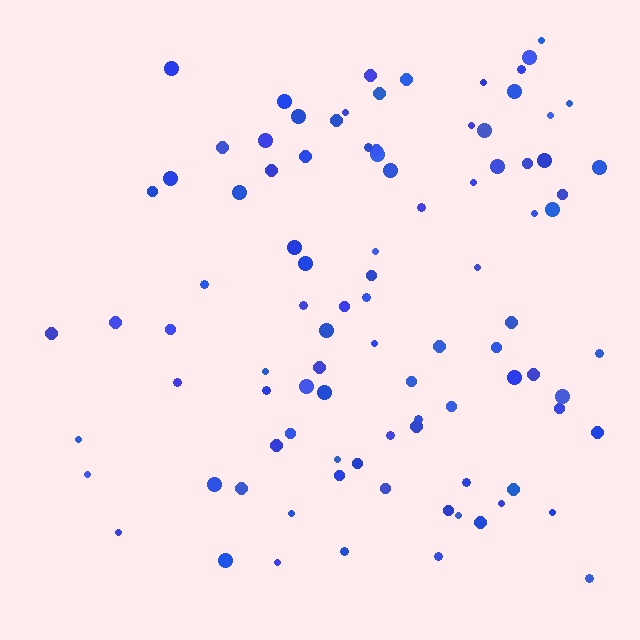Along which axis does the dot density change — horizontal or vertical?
Horizontal.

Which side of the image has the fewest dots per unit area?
The left.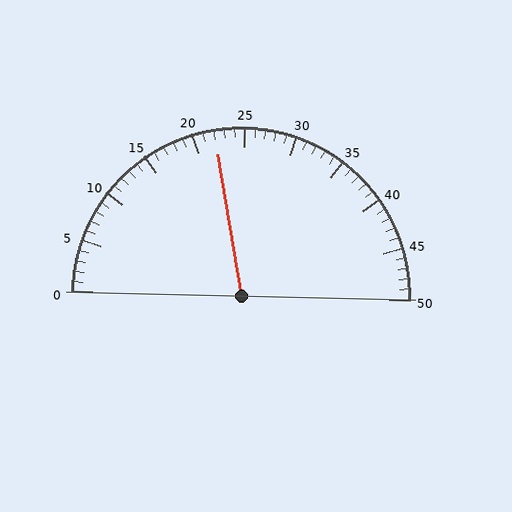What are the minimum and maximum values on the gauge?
The gauge ranges from 0 to 50.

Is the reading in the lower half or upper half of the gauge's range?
The reading is in the lower half of the range (0 to 50).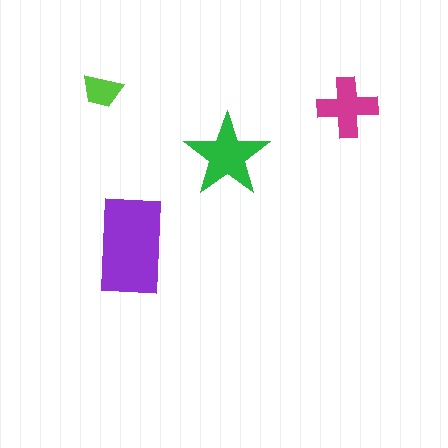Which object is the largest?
The purple rectangle.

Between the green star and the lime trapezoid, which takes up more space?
The green star.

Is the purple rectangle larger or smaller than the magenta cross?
Larger.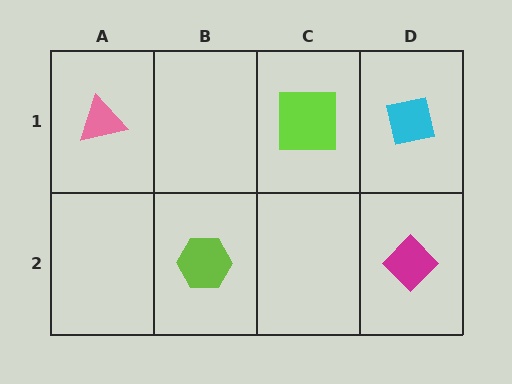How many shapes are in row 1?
3 shapes.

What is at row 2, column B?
A lime hexagon.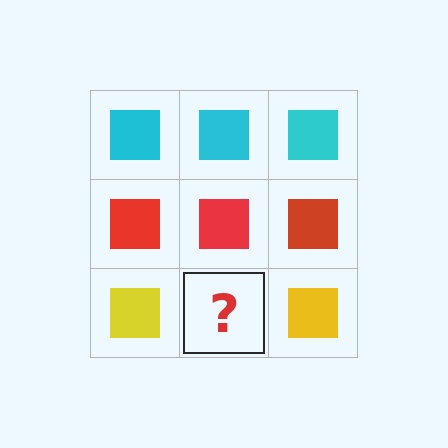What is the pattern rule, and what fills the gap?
The rule is that each row has a consistent color. The gap should be filled with a yellow square.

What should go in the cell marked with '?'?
The missing cell should contain a yellow square.